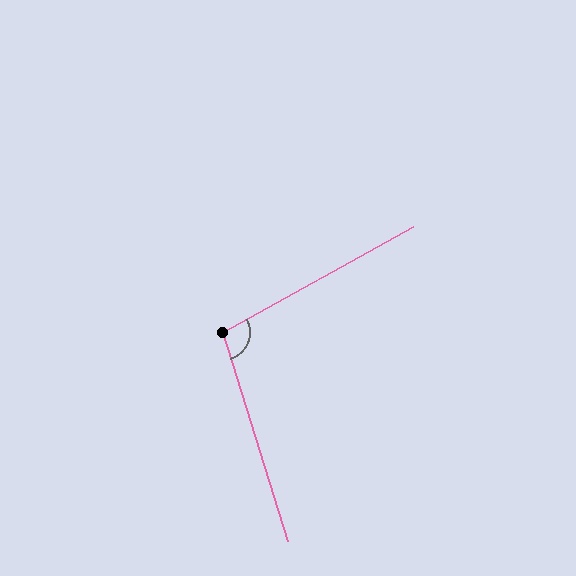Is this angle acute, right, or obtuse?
It is obtuse.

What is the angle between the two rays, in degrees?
Approximately 102 degrees.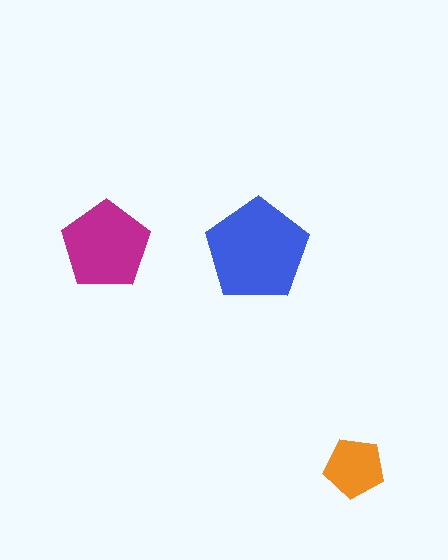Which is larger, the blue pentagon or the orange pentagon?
The blue one.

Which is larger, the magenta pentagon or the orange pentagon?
The magenta one.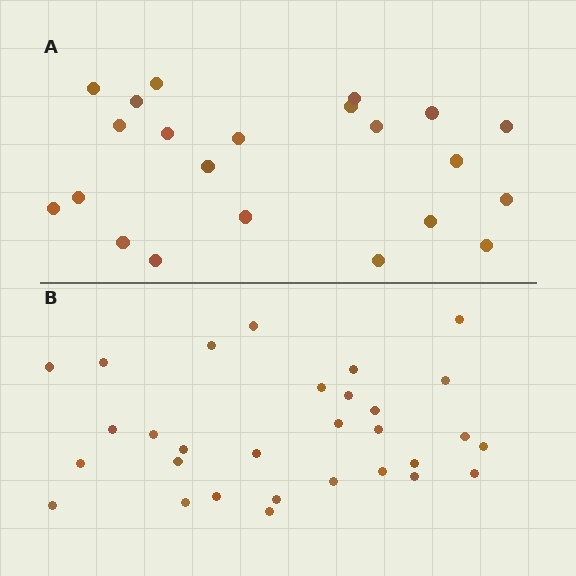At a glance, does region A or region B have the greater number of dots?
Region B (the bottom region) has more dots.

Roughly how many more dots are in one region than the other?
Region B has roughly 8 or so more dots than region A.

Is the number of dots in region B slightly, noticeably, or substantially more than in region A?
Region B has noticeably more, but not dramatically so. The ratio is roughly 1.4 to 1.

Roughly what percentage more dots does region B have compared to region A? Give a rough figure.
About 35% more.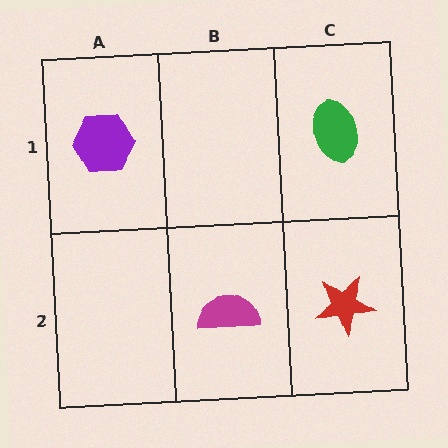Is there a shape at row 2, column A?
No, that cell is empty.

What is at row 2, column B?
A magenta semicircle.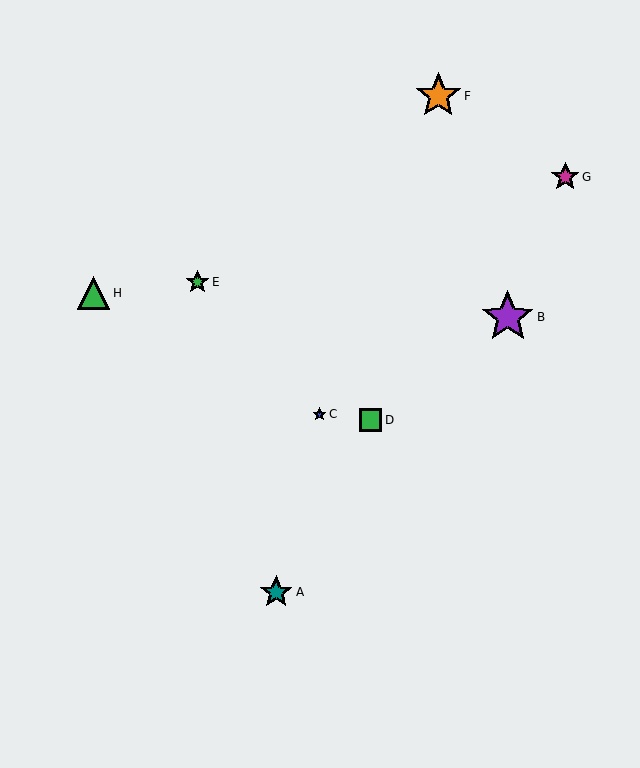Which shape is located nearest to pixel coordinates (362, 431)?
The green square (labeled D) at (371, 420) is nearest to that location.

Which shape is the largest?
The purple star (labeled B) is the largest.